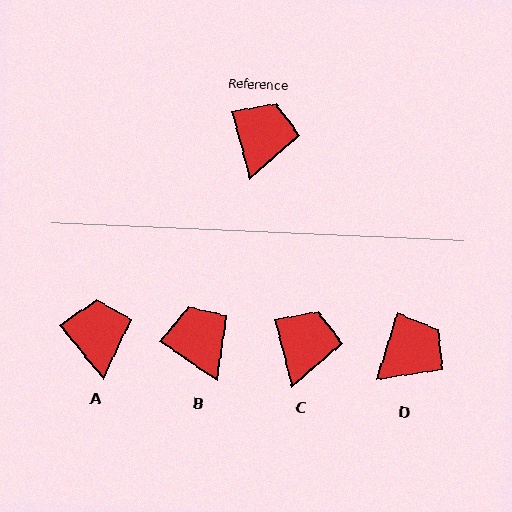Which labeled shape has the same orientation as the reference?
C.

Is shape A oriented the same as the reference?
No, it is off by about 24 degrees.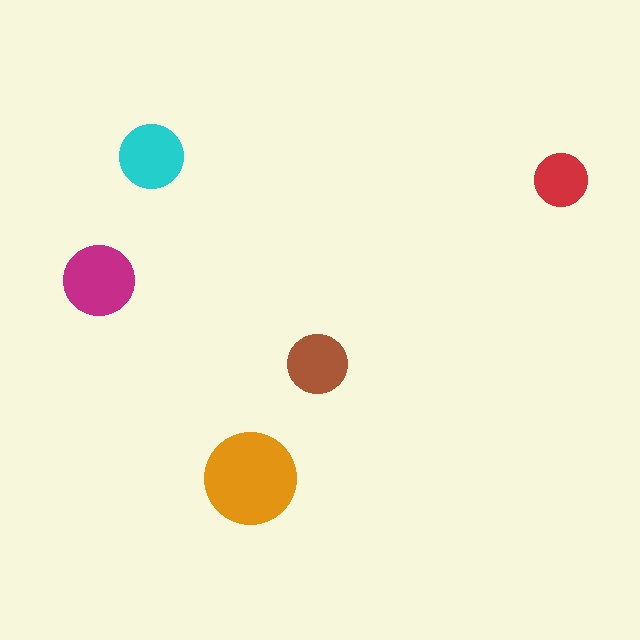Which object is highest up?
The cyan circle is topmost.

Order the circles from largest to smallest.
the orange one, the magenta one, the cyan one, the brown one, the red one.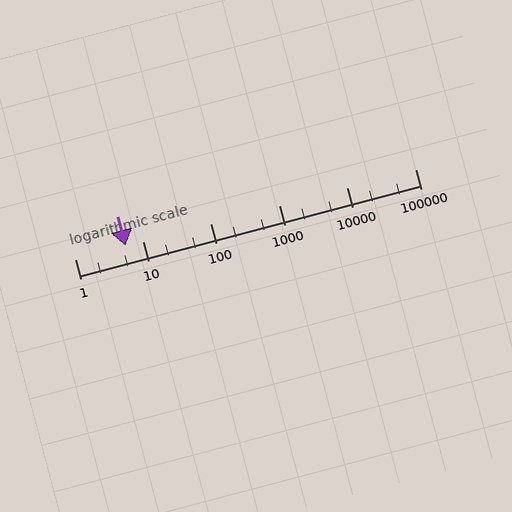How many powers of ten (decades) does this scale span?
The scale spans 5 decades, from 1 to 100000.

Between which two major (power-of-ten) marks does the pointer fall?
The pointer is between 1 and 10.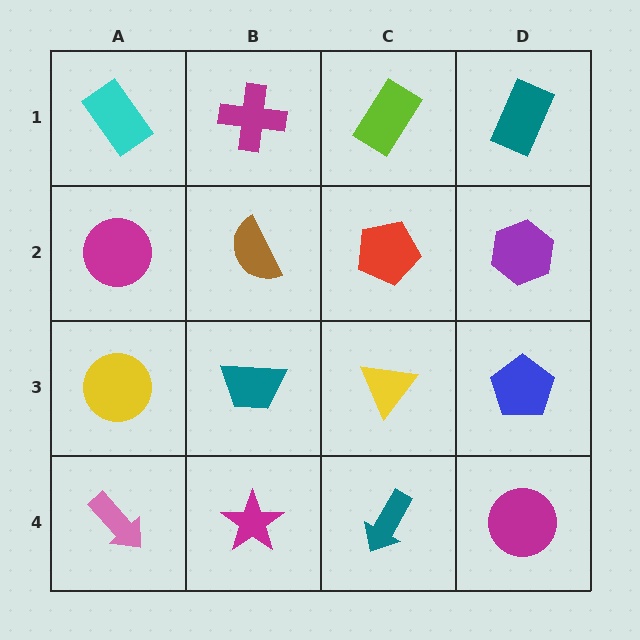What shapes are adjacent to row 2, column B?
A magenta cross (row 1, column B), a teal trapezoid (row 3, column B), a magenta circle (row 2, column A), a red pentagon (row 2, column C).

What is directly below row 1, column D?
A purple hexagon.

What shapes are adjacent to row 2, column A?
A cyan rectangle (row 1, column A), a yellow circle (row 3, column A), a brown semicircle (row 2, column B).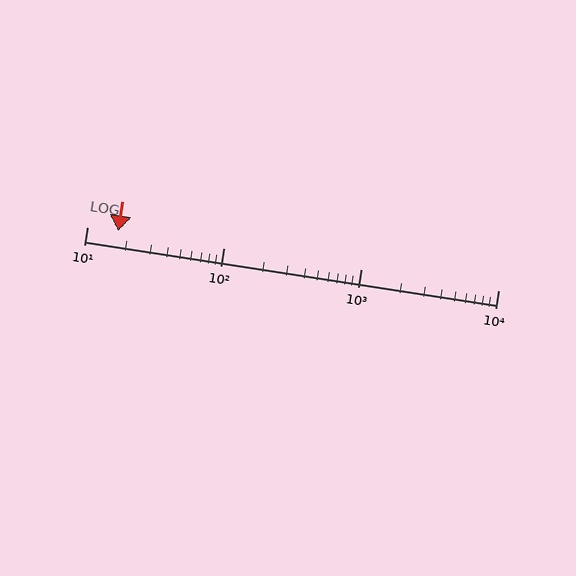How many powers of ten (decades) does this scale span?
The scale spans 3 decades, from 10 to 10000.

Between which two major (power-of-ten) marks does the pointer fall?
The pointer is between 10 and 100.